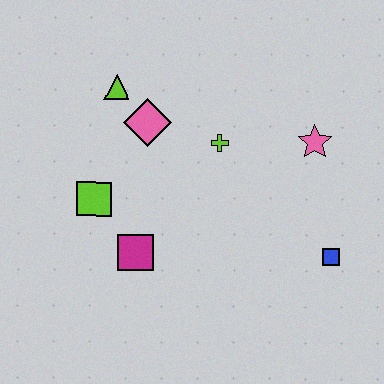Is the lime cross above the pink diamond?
No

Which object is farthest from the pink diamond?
The blue square is farthest from the pink diamond.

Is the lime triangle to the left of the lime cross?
Yes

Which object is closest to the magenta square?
The lime square is closest to the magenta square.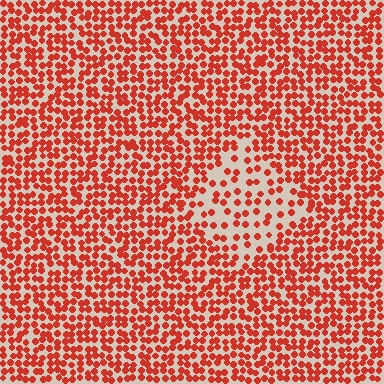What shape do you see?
I see a diamond.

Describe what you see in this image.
The image contains small red elements arranged at two different densities. A diamond-shaped region is visible where the elements are less densely packed than the surrounding area.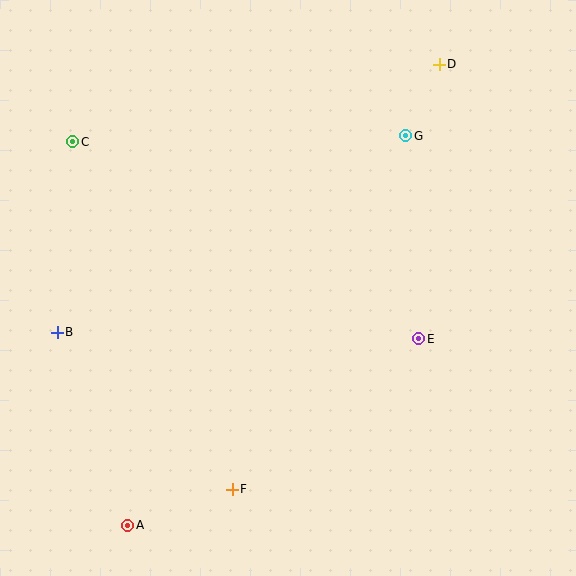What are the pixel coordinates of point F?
Point F is at (232, 489).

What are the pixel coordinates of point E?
Point E is at (419, 339).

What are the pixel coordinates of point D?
Point D is at (439, 64).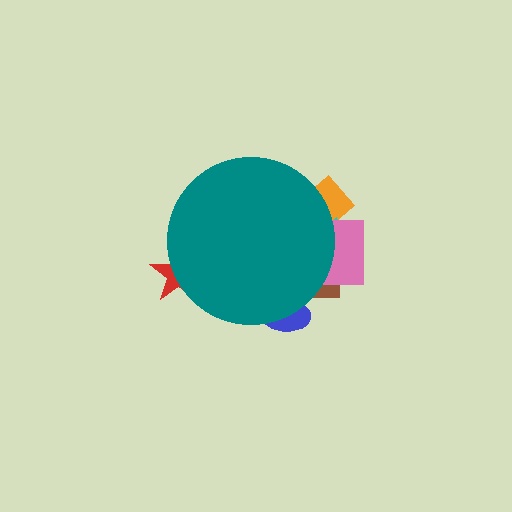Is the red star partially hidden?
Yes, the red star is partially hidden behind the teal circle.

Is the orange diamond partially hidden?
Yes, the orange diamond is partially hidden behind the teal circle.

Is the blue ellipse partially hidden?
Yes, the blue ellipse is partially hidden behind the teal circle.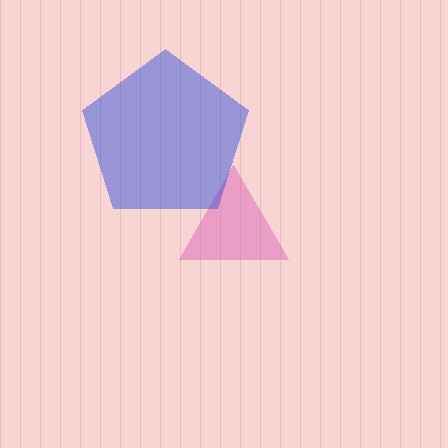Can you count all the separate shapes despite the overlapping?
Yes, there are 2 separate shapes.